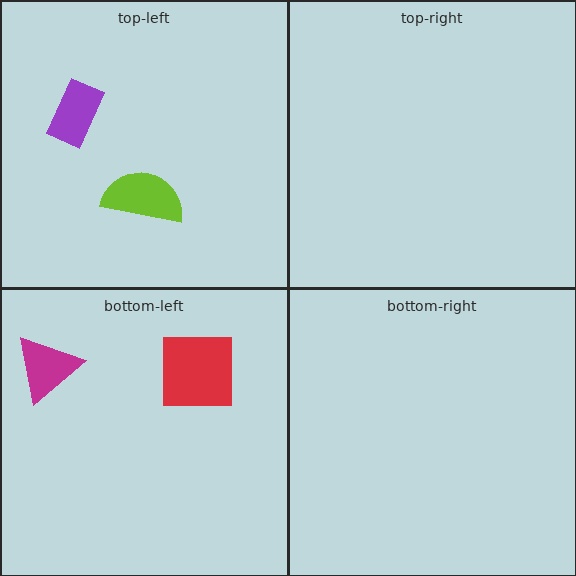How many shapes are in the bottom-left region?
2.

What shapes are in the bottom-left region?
The magenta triangle, the red square.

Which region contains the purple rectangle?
The top-left region.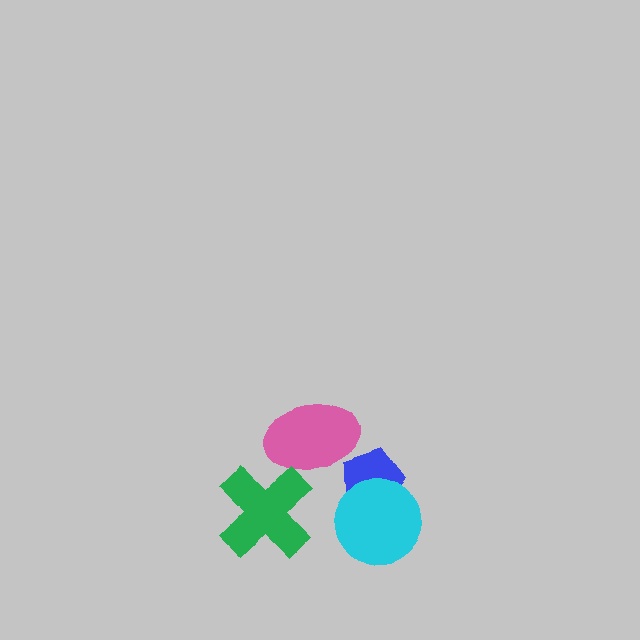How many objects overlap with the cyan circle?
1 object overlaps with the cyan circle.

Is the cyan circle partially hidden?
No, no other shape covers it.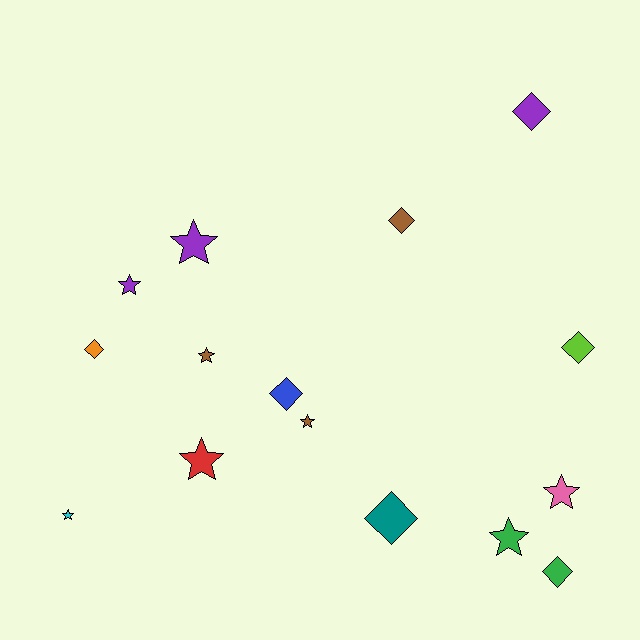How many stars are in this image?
There are 8 stars.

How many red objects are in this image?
There is 1 red object.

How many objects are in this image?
There are 15 objects.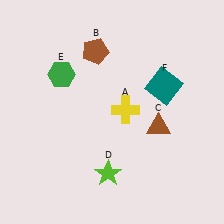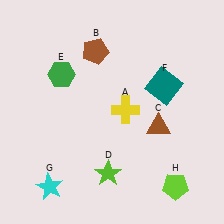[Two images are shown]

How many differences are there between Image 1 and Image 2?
There are 2 differences between the two images.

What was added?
A cyan star (G), a lime pentagon (H) were added in Image 2.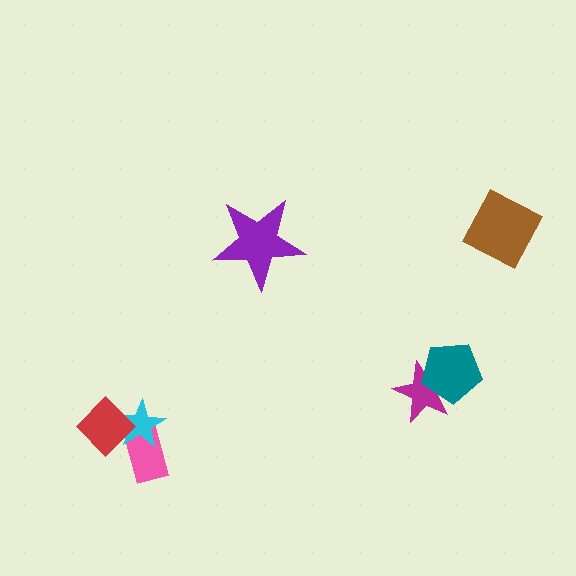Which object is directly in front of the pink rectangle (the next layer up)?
The cyan star is directly in front of the pink rectangle.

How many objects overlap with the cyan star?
2 objects overlap with the cyan star.